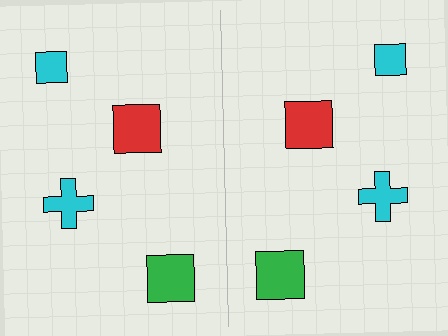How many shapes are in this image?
There are 8 shapes in this image.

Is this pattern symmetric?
Yes, this pattern has bilateral (reflection) symmetry.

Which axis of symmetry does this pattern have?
The pattern has a vertical axis of symmetry running through the center of the image.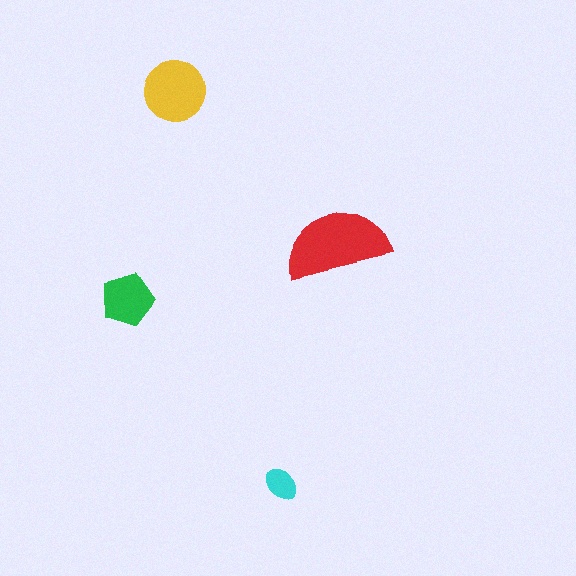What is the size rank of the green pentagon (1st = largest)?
3rd.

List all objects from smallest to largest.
The cyan ellipse, the green pentagon, the yellow circle, the red semicircle.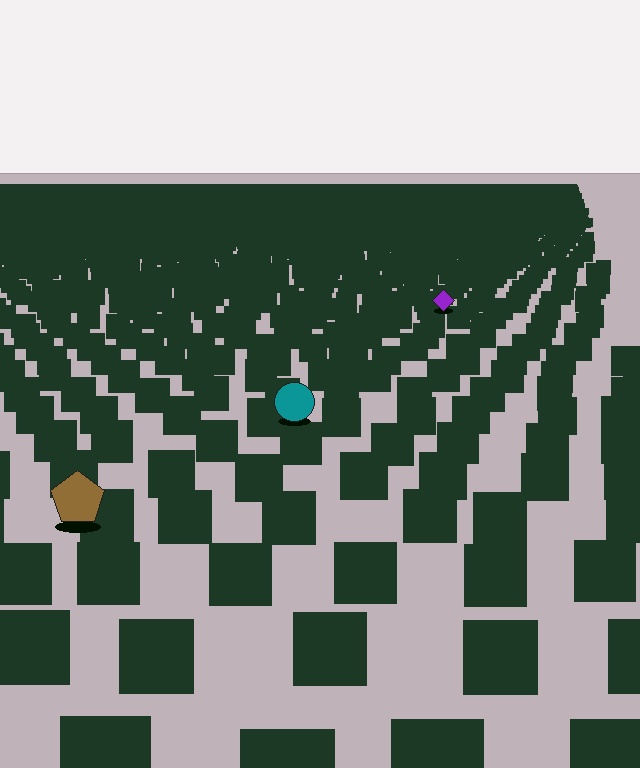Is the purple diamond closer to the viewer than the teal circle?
No. The teal circle is closer — you can tell from the texture gradient: the ground texture is coarser near it.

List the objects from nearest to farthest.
From nearest to farthest: the brown pentagon, the teal circle, the purple diamond.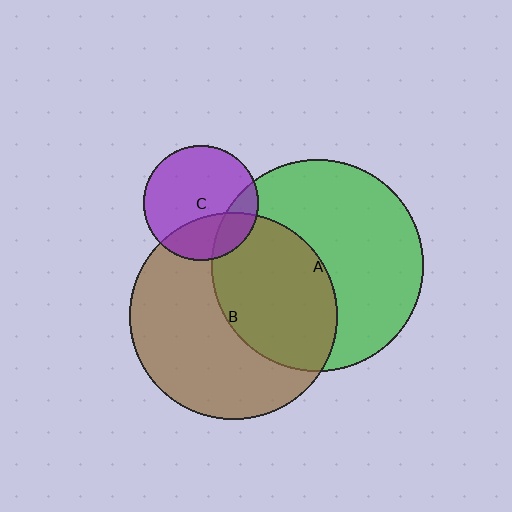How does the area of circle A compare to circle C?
Approximately 3.4 times.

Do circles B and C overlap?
Yes.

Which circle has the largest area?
Circle A (green).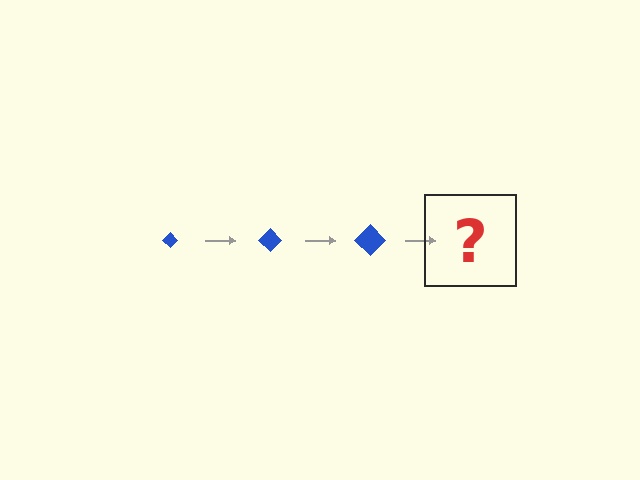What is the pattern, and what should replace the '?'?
The pattern is that the diamond gets progressively larger each step. The '?' should be a blue diamond, larger than the previous one.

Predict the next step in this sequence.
The next step is a blue diamond, larger than the previous one.